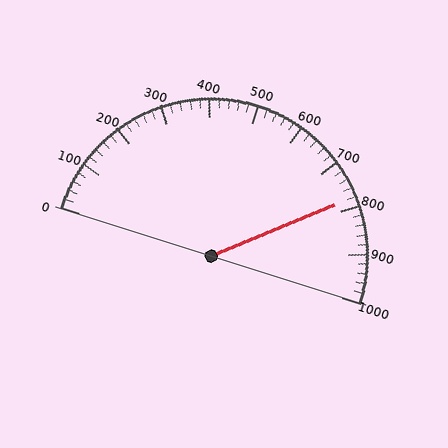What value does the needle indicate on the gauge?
The needle indicates approximately 780.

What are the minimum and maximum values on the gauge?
The gauge ranges from 0 to 1000.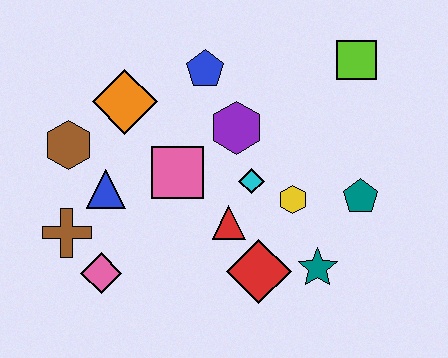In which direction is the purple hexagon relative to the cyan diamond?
The purple hexagon is above the cyan diamond.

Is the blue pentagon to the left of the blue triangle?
No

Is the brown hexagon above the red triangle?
Yes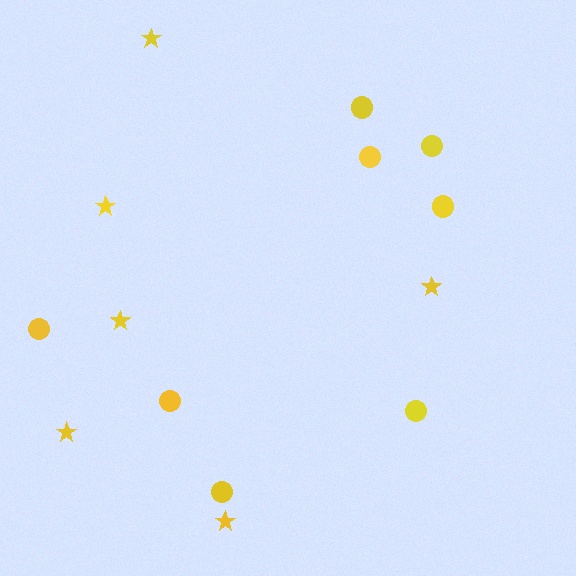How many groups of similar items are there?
There are 2 groups: one group of stars (6) and one group of circles (8).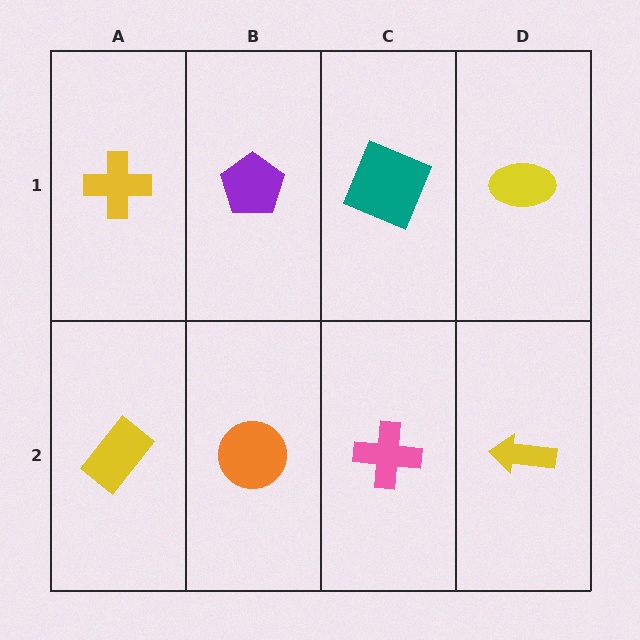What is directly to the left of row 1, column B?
A yellow cross.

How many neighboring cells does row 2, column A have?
2.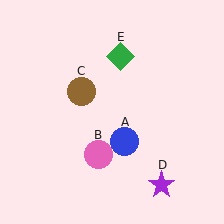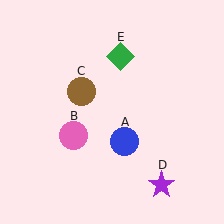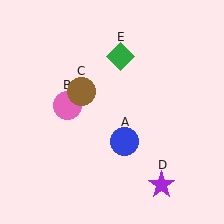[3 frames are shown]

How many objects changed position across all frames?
1 object changed position: pink circle (object B).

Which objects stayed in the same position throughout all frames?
Blue circle (object A) and brown circle (object C) and purple star (object D) and green diamond (object E) remained stationary.